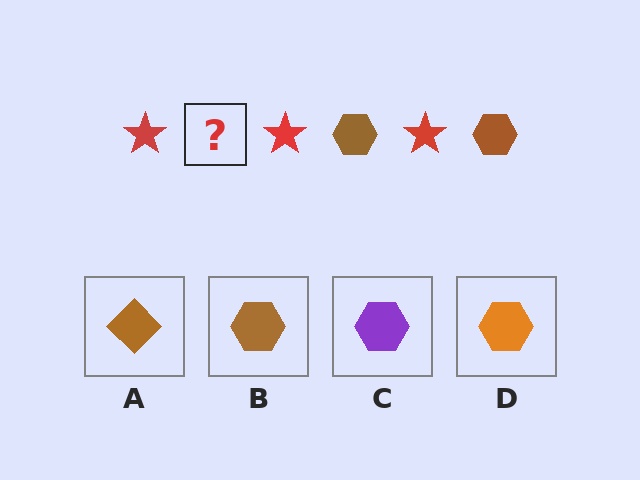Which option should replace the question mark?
Option B.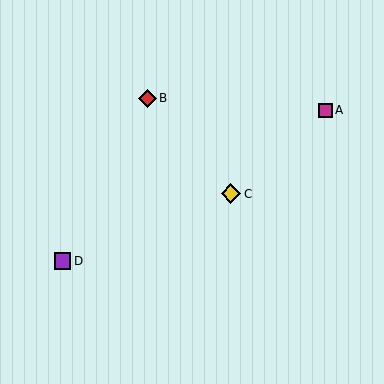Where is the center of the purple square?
The center of the purple square is at (62, 261).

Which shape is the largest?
The yellow diamond (labeled C) is the largest.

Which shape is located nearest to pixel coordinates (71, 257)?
The purple square (labeled D) at (62, 261) is nearest to that location.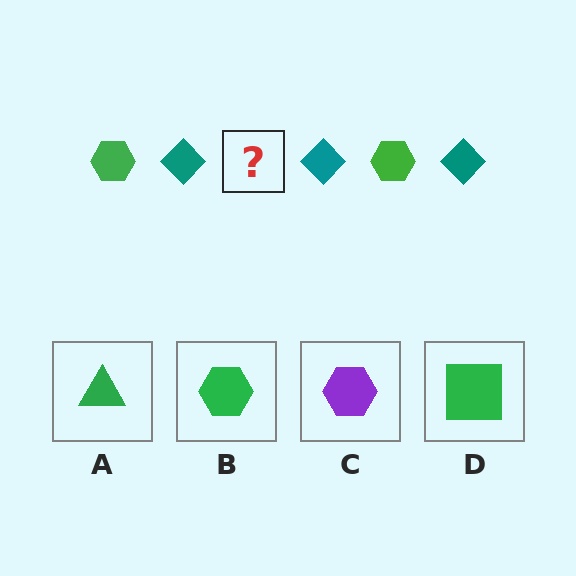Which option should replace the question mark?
Option B.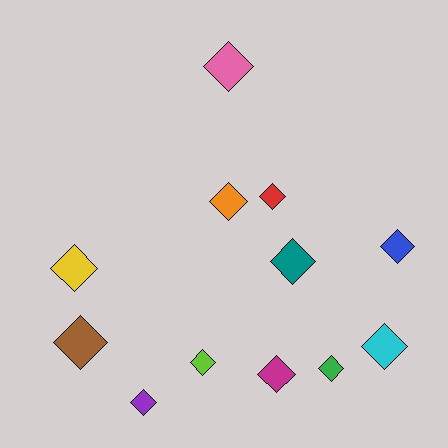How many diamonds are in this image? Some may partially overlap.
There are 12 diamonds.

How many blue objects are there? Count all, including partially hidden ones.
There is 1 blue object.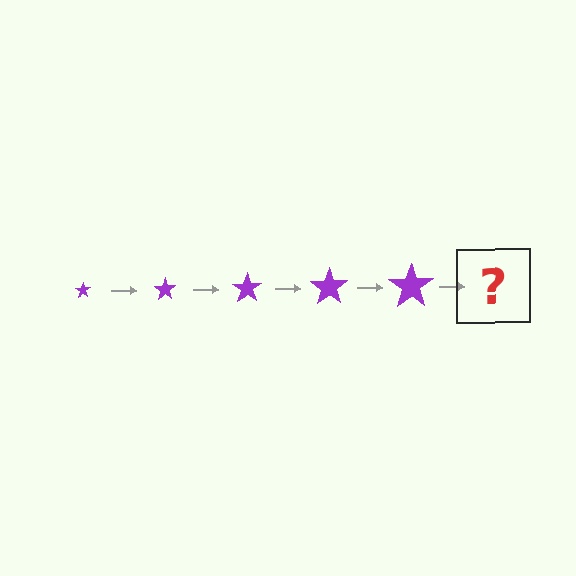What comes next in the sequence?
The next element should be a purple star, larger than the previous one.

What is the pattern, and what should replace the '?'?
The pattern is that the star gets progressively larger each step. The '?' should be a purple star, larger than the previous one.